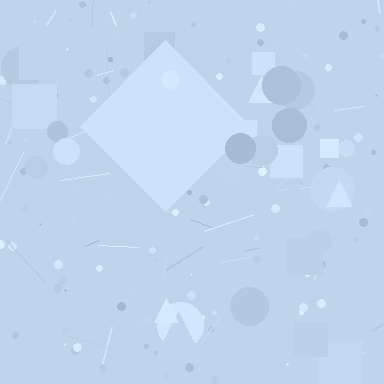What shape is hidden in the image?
A diamond is hidden in the image.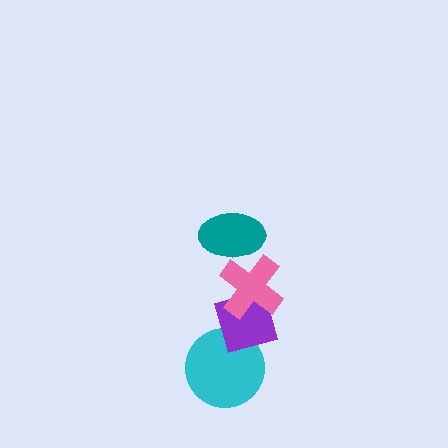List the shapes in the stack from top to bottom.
From top to bottom: the teal ellipse, the pink cross, the purple diamond, the cyan circle.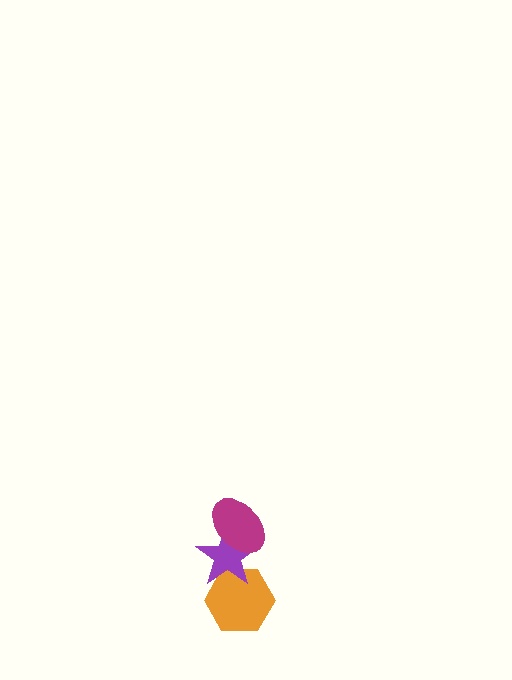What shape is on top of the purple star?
The magenta ellipse is on top of the purple star.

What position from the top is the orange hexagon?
The orange hexagon is 3rd from the top.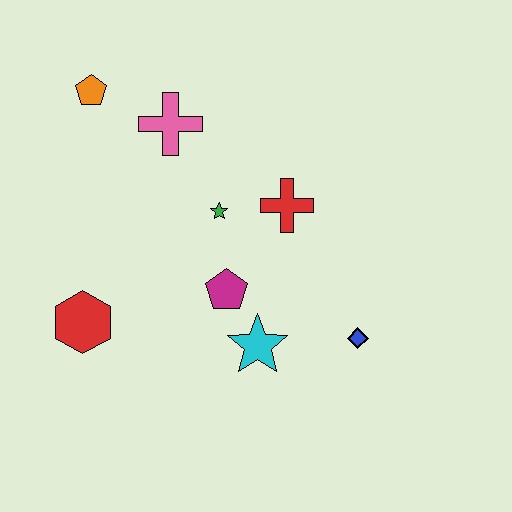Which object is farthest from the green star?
The blue diamond is farthest from the green star.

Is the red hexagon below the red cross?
Yes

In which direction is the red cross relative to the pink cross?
The red cross is to the right of the pink cross.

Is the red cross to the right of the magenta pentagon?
Yes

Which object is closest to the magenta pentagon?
The cyan star is closest to the magenta pentagon.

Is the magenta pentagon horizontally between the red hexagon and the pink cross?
No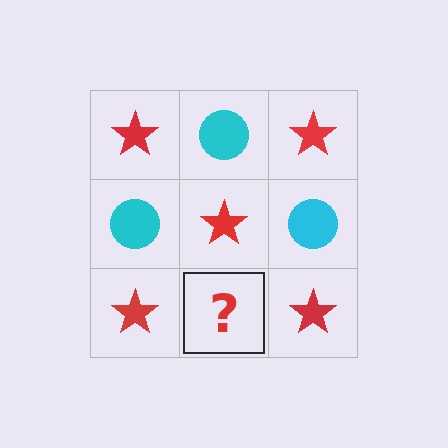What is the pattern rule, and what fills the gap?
The rule is that it alternates red star and cyan circle in a checkerboard pattern. The gap should be filled with a cyan circle.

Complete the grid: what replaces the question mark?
The question mark should be replaced with a cyan circle.